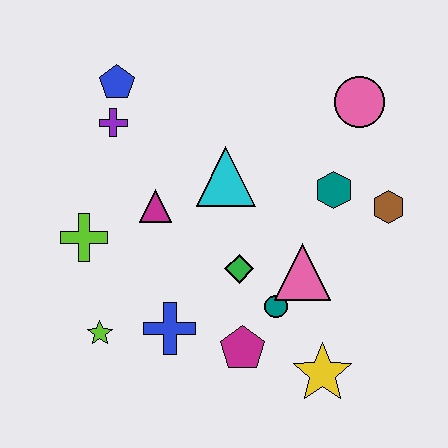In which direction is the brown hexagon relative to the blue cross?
The brown hexagon is to the right of the blue cross.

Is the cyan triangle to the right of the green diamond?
No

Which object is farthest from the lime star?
The pink circle is farthest from the lime star.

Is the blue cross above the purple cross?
No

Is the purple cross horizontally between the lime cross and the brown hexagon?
Yes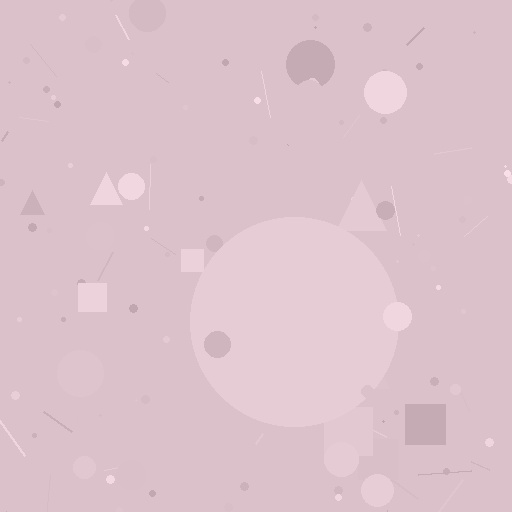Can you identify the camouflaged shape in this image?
The camouflaged shape is a circle.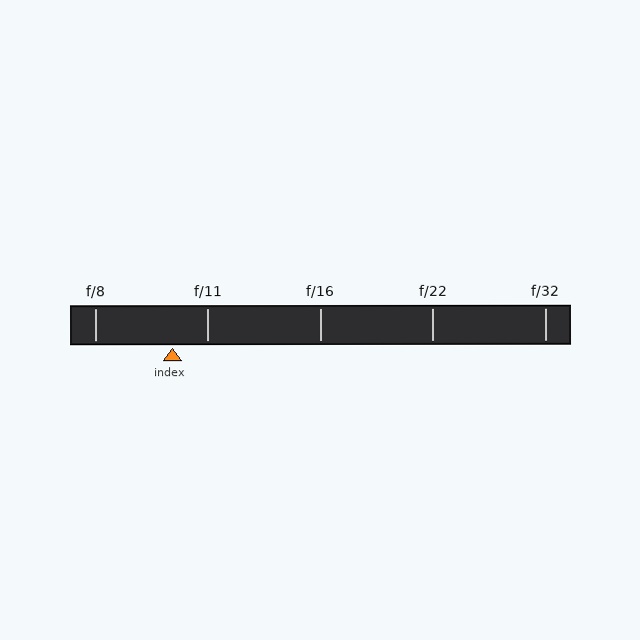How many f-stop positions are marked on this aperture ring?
There are 5 f-stop positions marked.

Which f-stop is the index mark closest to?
The index mark is closest to f/11.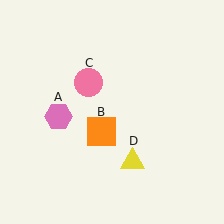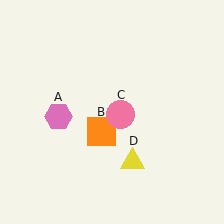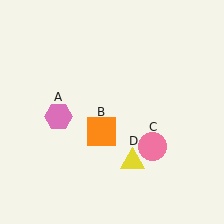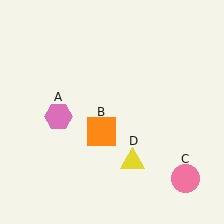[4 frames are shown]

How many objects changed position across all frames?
1 object changed position: pink circle (object C).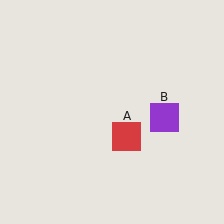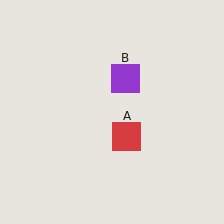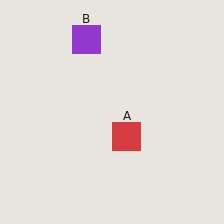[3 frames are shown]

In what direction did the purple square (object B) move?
The purple square (object B) moved up and to the left.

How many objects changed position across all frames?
1 object changed position: purple square (object B).